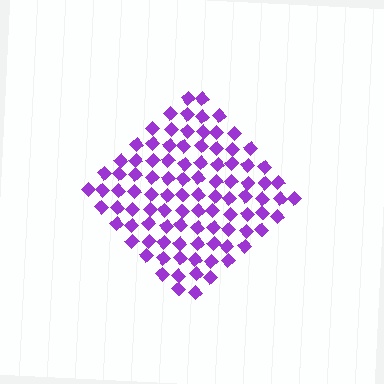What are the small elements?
The small elements are diamonds.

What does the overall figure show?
The overall figure shows a diamond.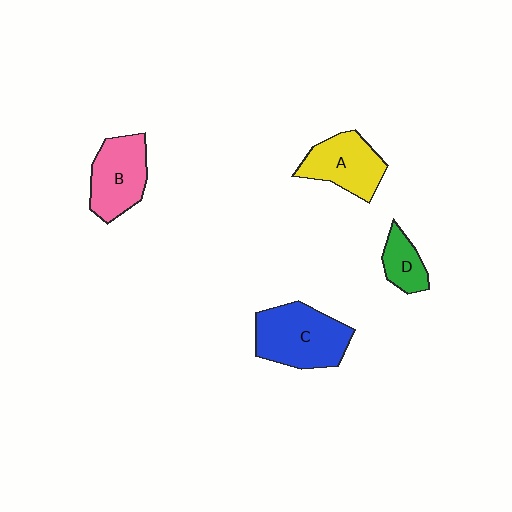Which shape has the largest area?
Shape C (blue).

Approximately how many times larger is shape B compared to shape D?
Approximately 1.9 times.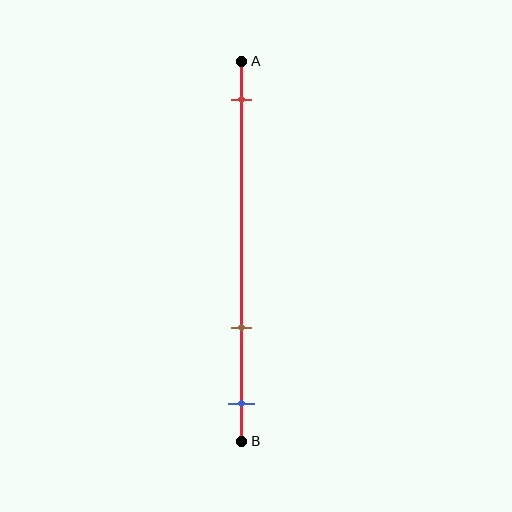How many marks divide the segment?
There are 3 marks dividing the segment.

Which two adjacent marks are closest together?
The brown and blue marks are the closest adjacent pair.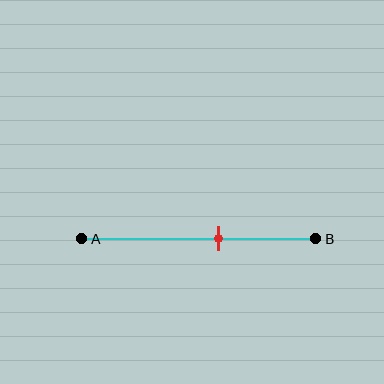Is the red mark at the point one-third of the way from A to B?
No, the mark is at about 60% from A, not at the 33% one-third point.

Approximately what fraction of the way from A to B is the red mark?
The red mark is approximately 60% of the way from A to B.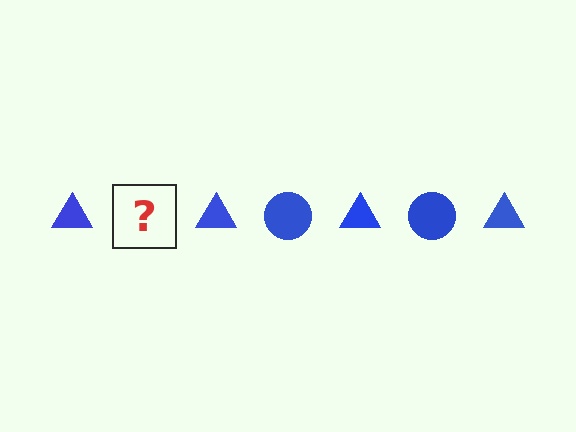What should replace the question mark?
The question mark should be replaced with a blue circle.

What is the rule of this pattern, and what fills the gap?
The rule is that the pattern cycles through triangle, circle shapes in blue. The gap should be filled with a blue circle.